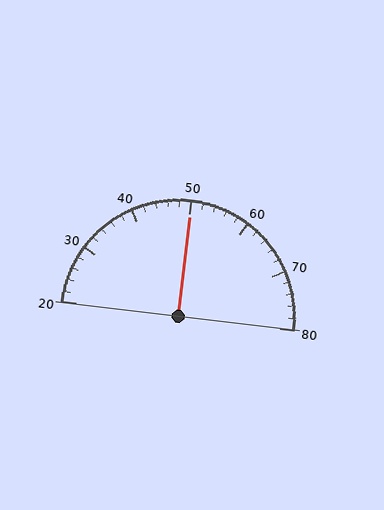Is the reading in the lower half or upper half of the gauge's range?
The reading is in the upper half of the range (20 to 80).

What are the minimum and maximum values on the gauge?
The gauge ranges from 20 to 80.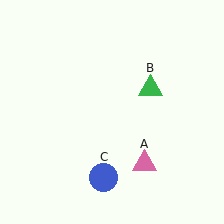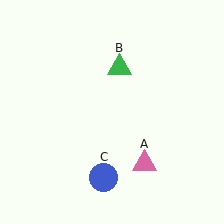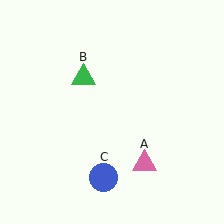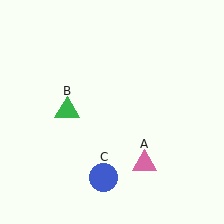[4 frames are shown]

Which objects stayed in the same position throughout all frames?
Pink triangle (object A) and blue circle (object C) remained stationary.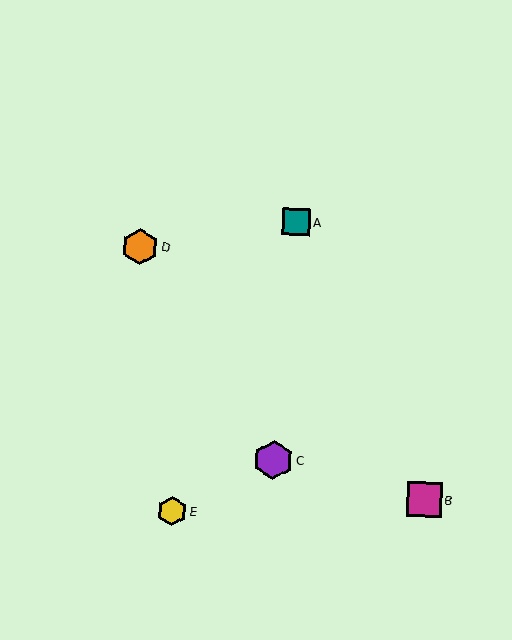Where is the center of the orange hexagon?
The center of the orange hexagon is at (140, 247).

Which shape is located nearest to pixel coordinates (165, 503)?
The yellow hexagon (labeled E) at (172, 511) is nearest to that location.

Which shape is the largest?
The purple hexagon (labeled C) is the largest.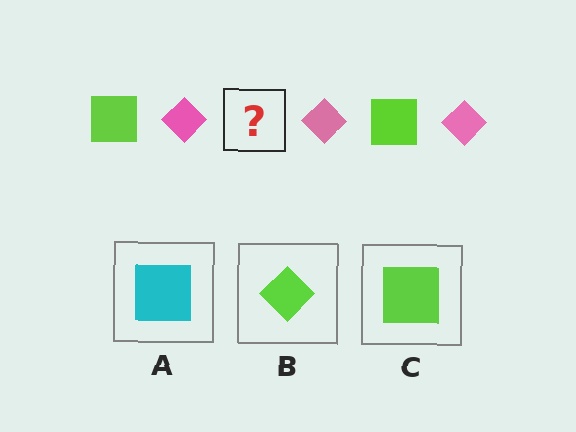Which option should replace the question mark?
Option C.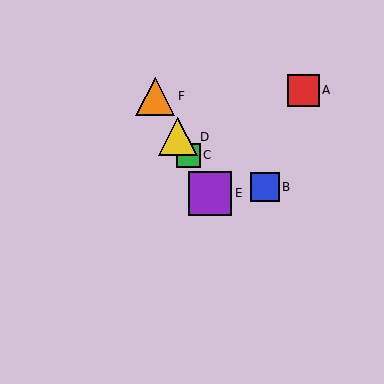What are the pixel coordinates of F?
Object F is at (155, 96).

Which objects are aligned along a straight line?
Objects C, D, E, F are aligned along a straight line.